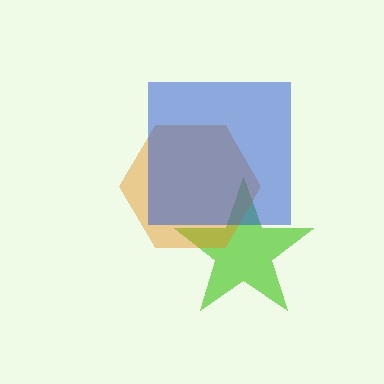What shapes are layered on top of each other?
The layered shapes are: a lime star, an orange hexagon, a blue square.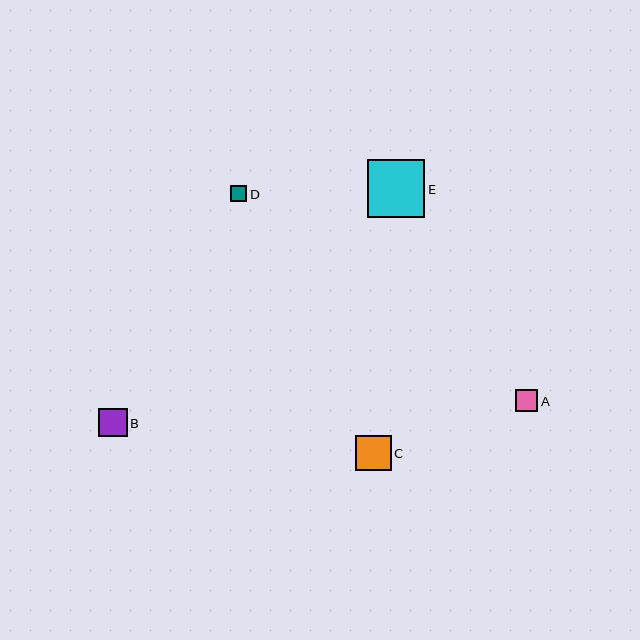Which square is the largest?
Square E is the largest with a size of approximately 58 pixels.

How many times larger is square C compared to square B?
Square C is approximately 1.2 times the size of square B.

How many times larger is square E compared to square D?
Square E is approximately 3.6 times the size of square D.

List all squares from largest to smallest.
From largest to smallest: E, C, B, A, D.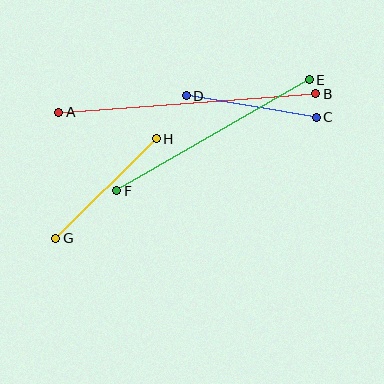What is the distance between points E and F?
The distance is approximately 222 pixels.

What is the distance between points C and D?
The distance is approximately 132 pixels.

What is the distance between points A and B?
The distance is approximately 257 pixels.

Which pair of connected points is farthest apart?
Points A and B are farthest apart.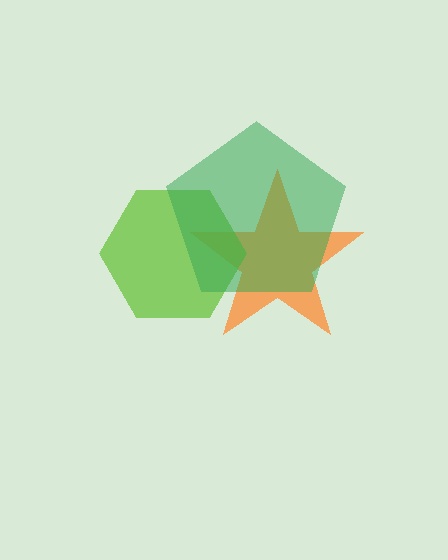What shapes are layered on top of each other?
The layered shapes are: an orange star, a lime hexagon, a green pentagon.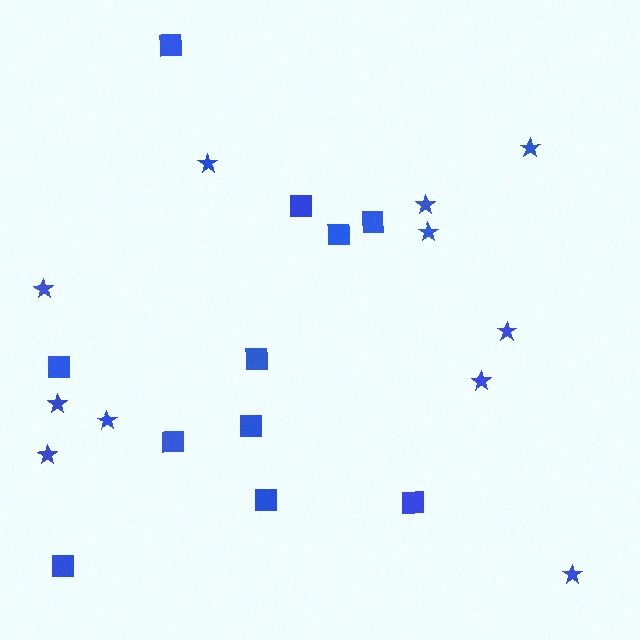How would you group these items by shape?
There are 2 groups: one group of squares (11) and one group of stars (11).